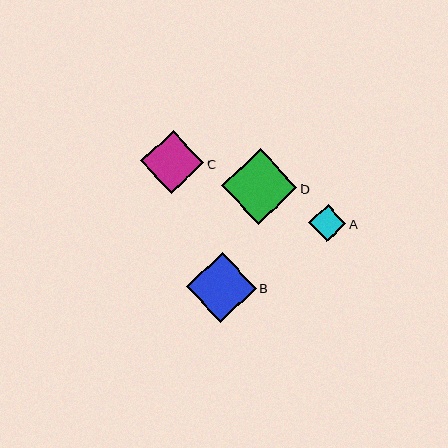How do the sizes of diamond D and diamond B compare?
Diamond D and diamond B are approximately the same size.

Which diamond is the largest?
Diamond D is the largest with a size of approximately 76 pixels.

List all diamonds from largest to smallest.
From largest to smallest: D, B, C, A.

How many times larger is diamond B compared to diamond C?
Diamond B is approximately 1.1 times the size of diamond C.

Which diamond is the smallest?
Diamond A is the smallest with a size of approximately 37 pixels.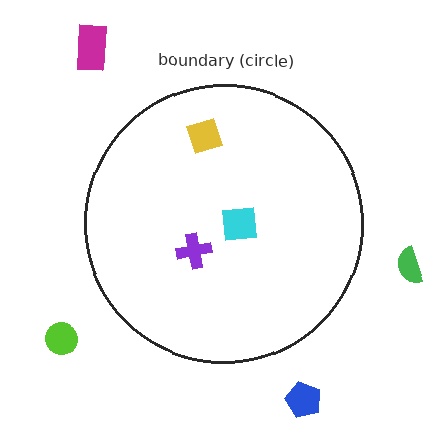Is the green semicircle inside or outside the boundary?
Outside.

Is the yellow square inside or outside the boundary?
Inside.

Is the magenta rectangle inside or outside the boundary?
Outside.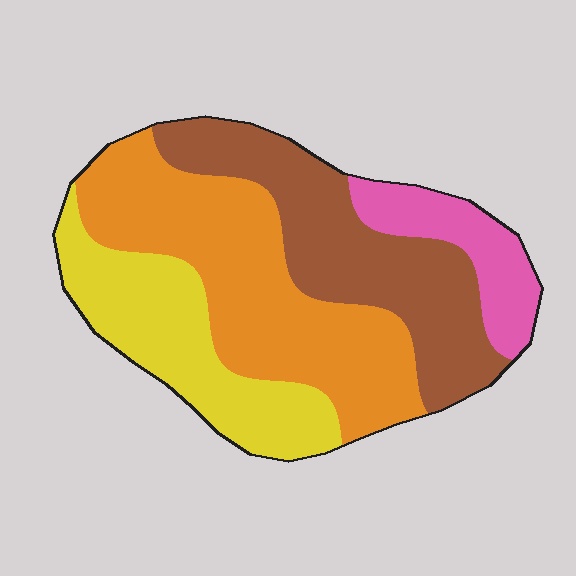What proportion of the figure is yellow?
Yellow covers 23% of the figure.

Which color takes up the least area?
Pink, at roughly 10%.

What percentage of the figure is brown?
Brown takes up between a quarter and a half of the figure.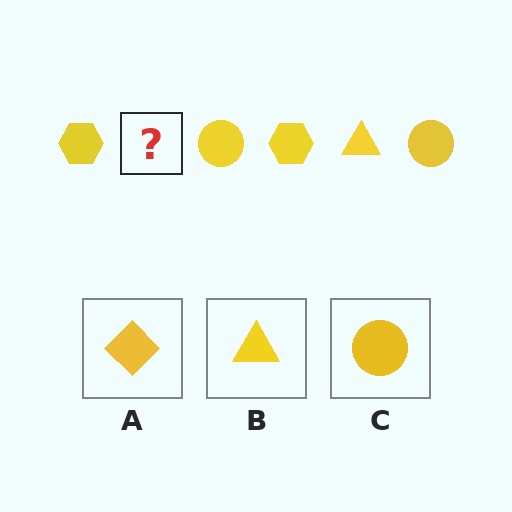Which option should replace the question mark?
Option B.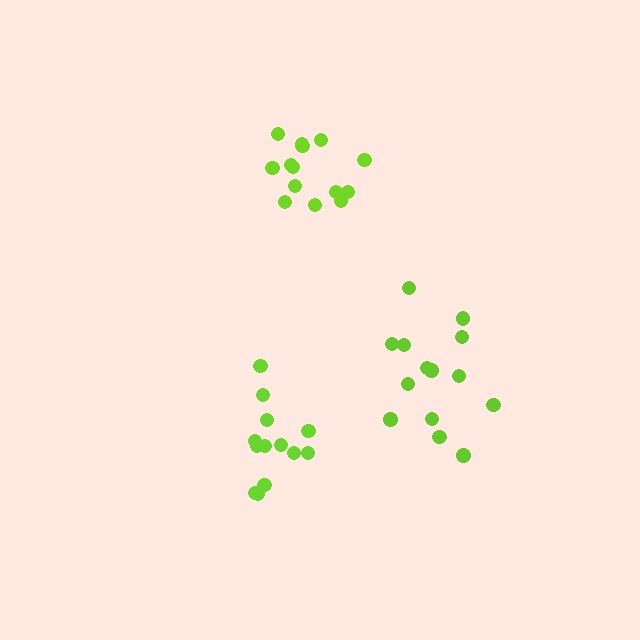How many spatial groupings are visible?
There are 3 spatial groupings.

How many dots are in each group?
Group 1: 13 dots, Group 2: 14 dots, Group 3: 14 dots (41 total).